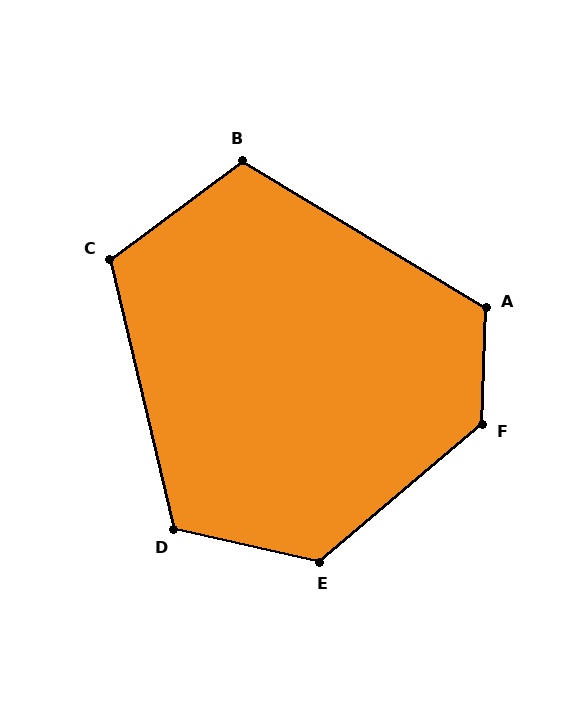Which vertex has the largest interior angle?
F, at approximately 132 degrees.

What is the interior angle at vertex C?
Approximately 114 degrees (obtuse).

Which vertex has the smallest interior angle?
B, at approximately 112 degrees.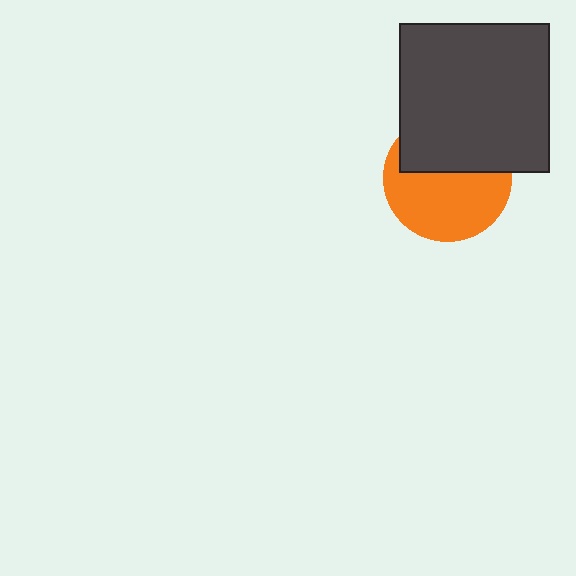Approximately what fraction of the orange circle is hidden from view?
Roughly 42% of the orange circle is hidden behind the dark gray square.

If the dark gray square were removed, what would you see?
You would see the complete orange circle.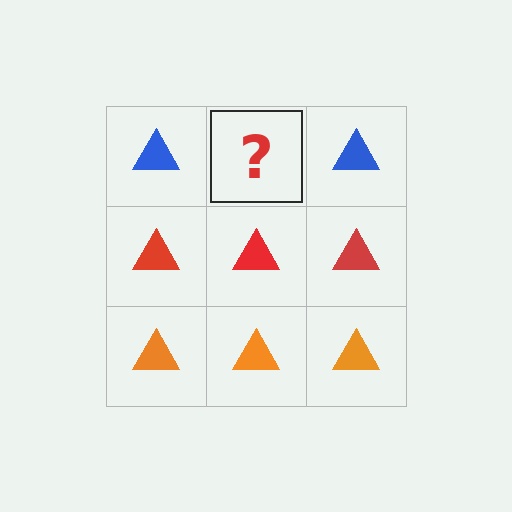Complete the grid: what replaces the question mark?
The question mark should be replaced with a blue triangle.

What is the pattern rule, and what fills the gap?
The rule is that each row has a consistent color. The gap should be filled with a blue triangle.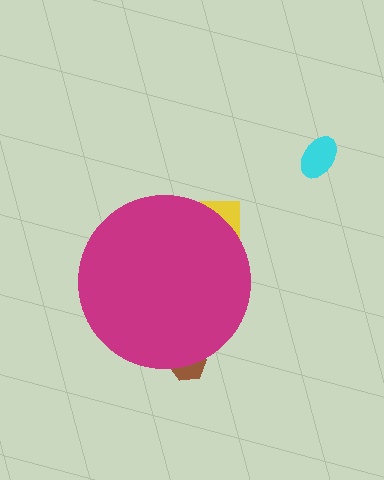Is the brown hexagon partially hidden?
Yes, the brown hexagon is partially hidden behind the magenta circle.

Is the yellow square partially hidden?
Yes, the yellow square is partially hidden behind the magenta circle.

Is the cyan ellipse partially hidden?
No, the cyan ellipse is fully visible.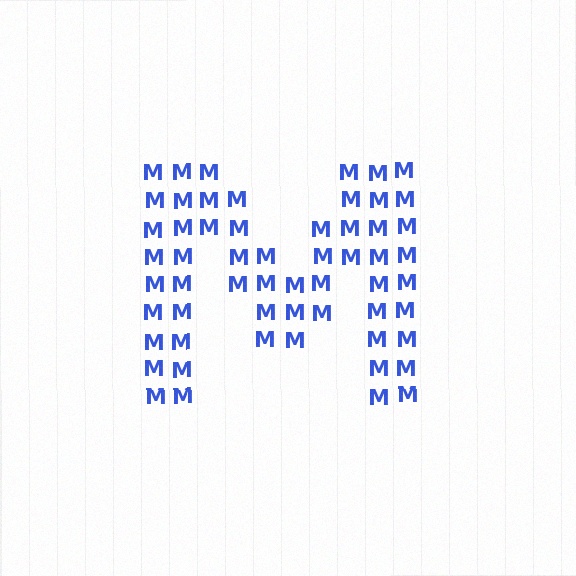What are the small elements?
The small elements are letter M's.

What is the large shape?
The large shape is the letter M.